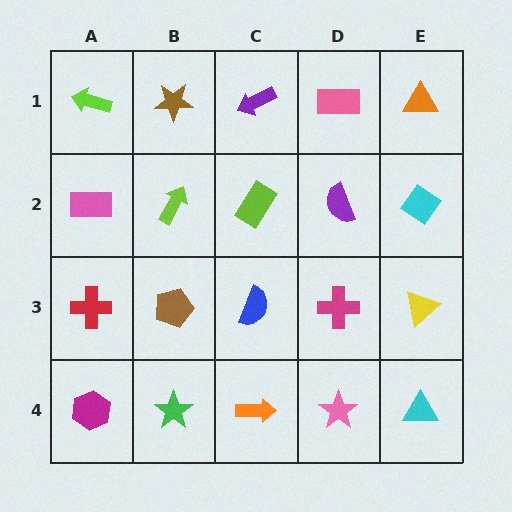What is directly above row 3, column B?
A lime arrow.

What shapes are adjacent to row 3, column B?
A lime arrow (row 2, column B), a green star (row 4, column B), a red cross (row 3, column A), a blue semicircle (row 3, column C).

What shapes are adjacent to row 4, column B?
A brown pentagon (row 3, column B), a magenta hexagon (row 4, column A), an orange arrow (row 4, column C).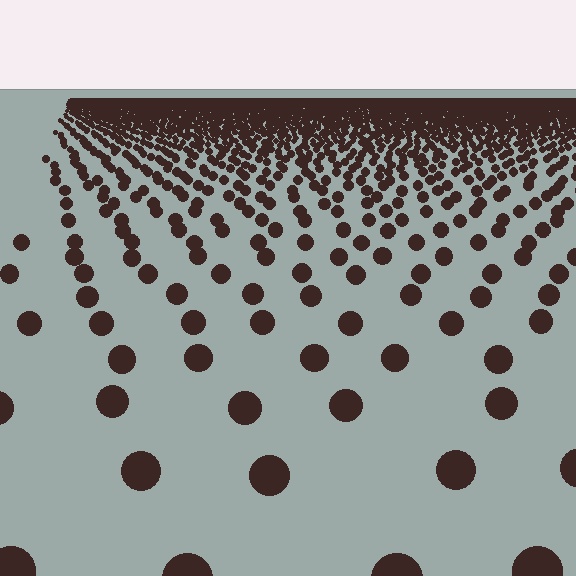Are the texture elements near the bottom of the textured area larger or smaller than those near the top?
Larger. Near the bottom, elements are closer to the viewer and appear at a bigger on-screen size.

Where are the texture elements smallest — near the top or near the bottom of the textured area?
Near the top.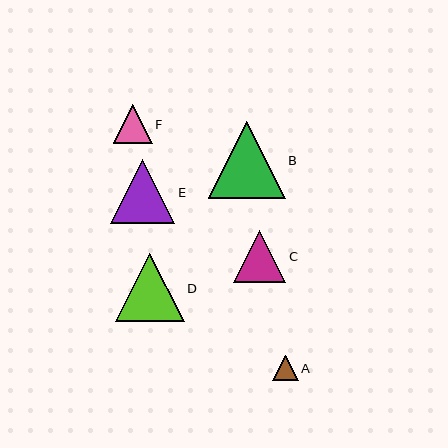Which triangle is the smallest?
Triangle A is the smallest with a size of approximately 25 pixels.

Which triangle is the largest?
Triangle B is the largest with a size of approximately 77 pixels.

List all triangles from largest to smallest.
From largest to smallest: B, D, E, C, F, A.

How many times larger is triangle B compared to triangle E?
Triangle B is approximately 1.2 times the size of triangle E.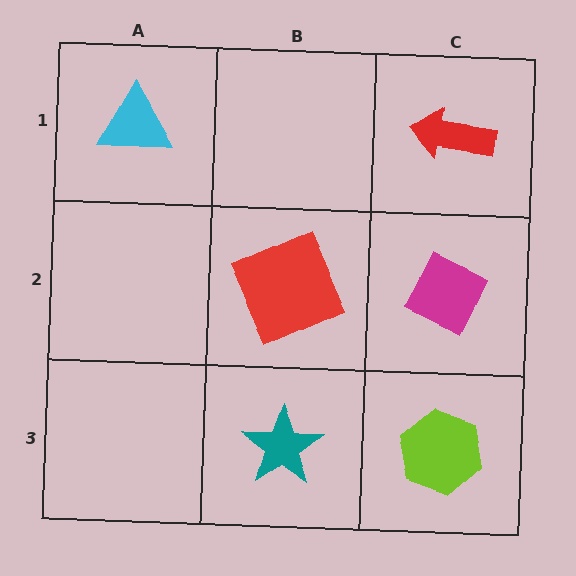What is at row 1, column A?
A cyan triangle.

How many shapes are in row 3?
2 shapes.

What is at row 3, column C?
A lime hexagon.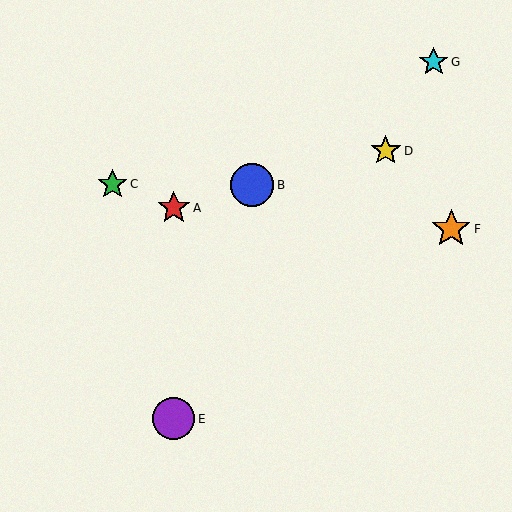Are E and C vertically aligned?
No, E is at x≈174 and C is at x≈113.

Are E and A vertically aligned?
Yes, both are at x≈174.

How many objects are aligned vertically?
2 objects (A, E) are aligned vertically.